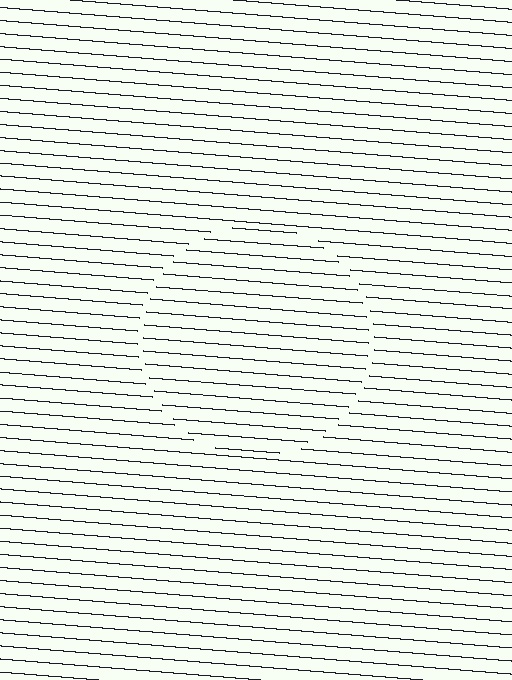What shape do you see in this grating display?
An illusory circle. The interior of the shape contains the same grating, shifted by half a period — the contour is defined by the phase discontinuity where line-ends from the inner and outer gratings abut.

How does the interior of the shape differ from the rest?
The interior of the shape contains the same grating, shifted by half a period — the contour is defined by the phase discontinuity where line-ends from the inner and outer gratings abut.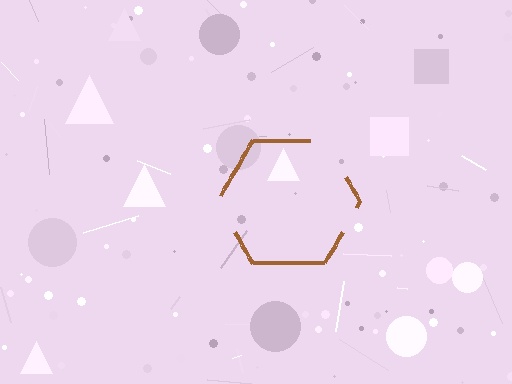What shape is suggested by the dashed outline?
The dashed outline suggests a hexagon.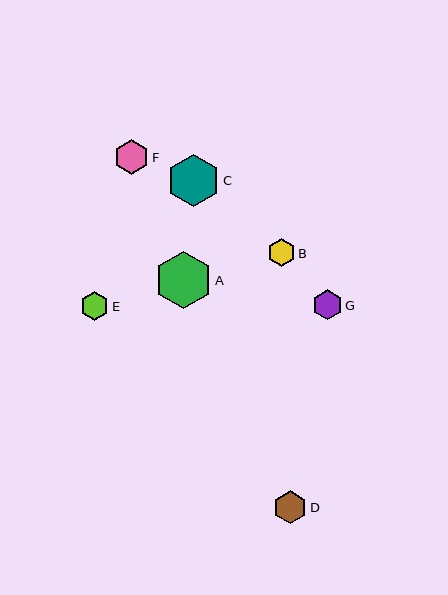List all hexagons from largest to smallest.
From largest to smallest: A, C, F, D, G, E, B.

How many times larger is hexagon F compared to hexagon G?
Hexagon F is approximately 1.2 times the size of hexagon G.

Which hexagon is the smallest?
Hexagon B is the smallest with a size of approximately 28 pixels.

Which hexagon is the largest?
Hexagon A is the largest with a size of approximately 58 pixels.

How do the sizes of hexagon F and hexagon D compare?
Hexagon F and hexagon D are approximately the same size.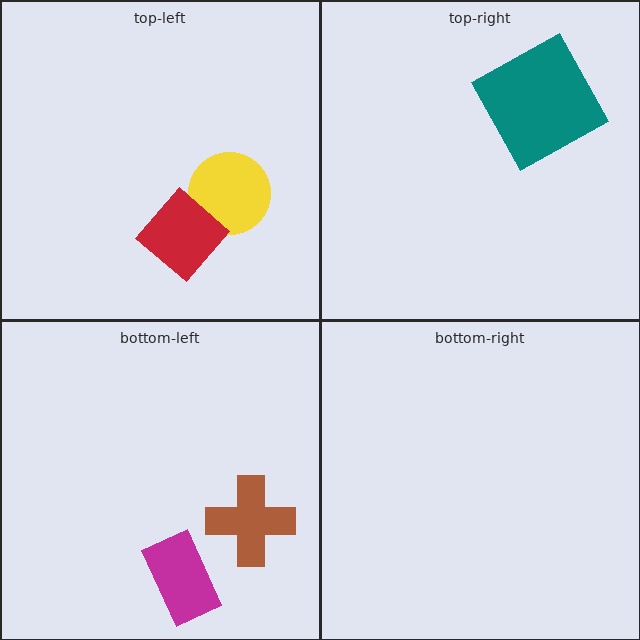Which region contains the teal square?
The top-right region.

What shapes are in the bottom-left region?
The brown cross, the magenta rectangle.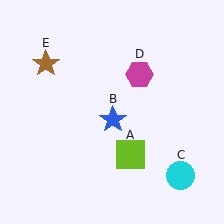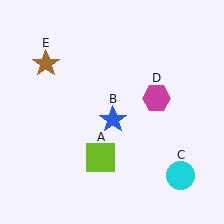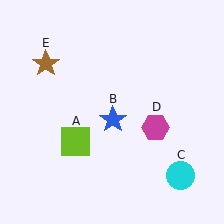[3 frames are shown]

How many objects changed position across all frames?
2 objects changed position: lime square (object A), magenta hexagon (object D).